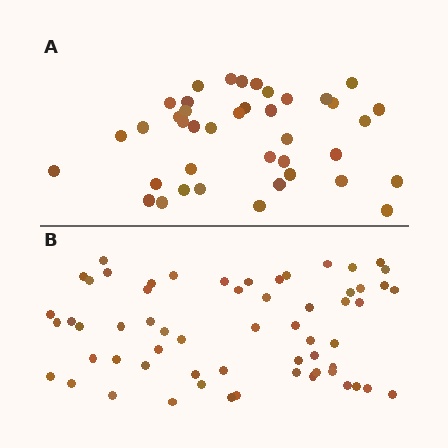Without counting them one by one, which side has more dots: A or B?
Region B (the bottom region) has more dots.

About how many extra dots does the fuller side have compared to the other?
Region B has approximately 20 more dots than region A.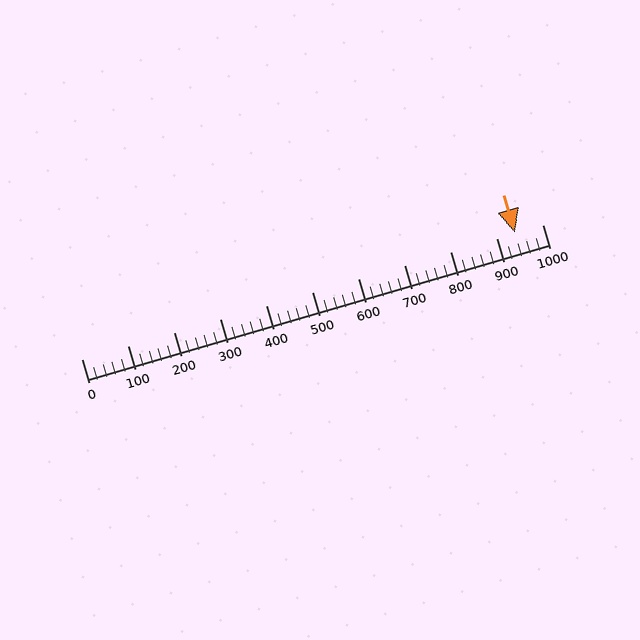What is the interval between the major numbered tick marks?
The major tick marks are spaced 100 units apart.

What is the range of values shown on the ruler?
The ruler shows values from 0 to 1000.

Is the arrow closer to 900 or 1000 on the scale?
The arrow is closer to 900.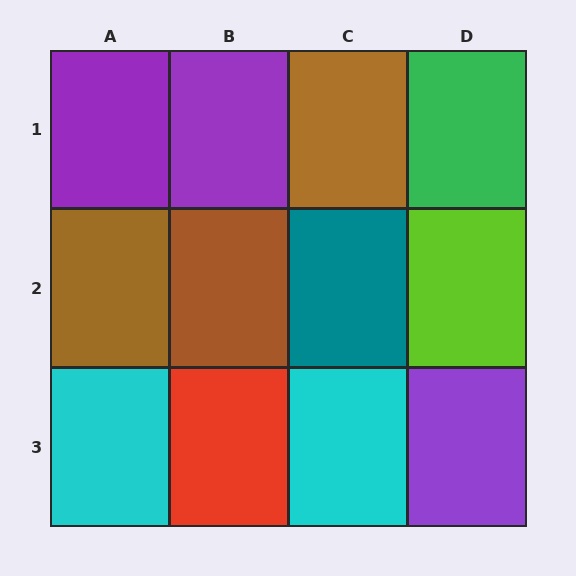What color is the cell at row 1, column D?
Green.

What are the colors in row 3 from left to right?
Cyan, red, cyan, purple.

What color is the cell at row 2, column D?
Lime.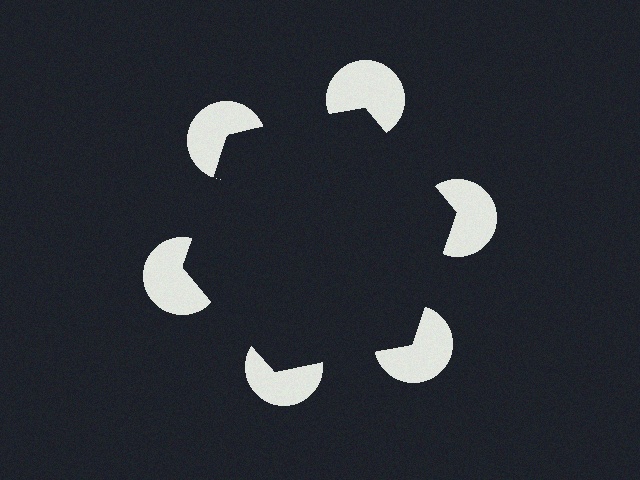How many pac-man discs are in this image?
There are 6 — one at each vertex of the illusory hexagon.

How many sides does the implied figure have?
6 sides.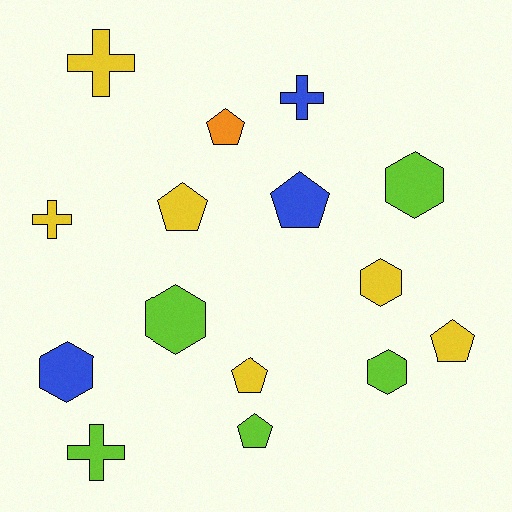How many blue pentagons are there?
There is 1 blue pentagon.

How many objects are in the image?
There are 15 objects.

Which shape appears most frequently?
Pentagon, with 6 objects.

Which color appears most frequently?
Yellow, with 6 objects.